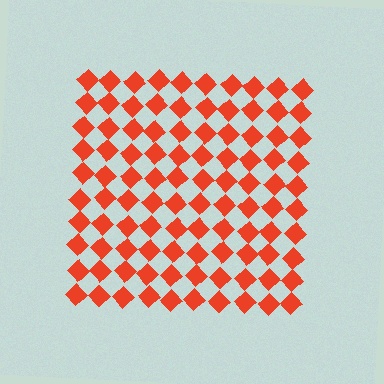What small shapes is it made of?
It is made of small diamonds.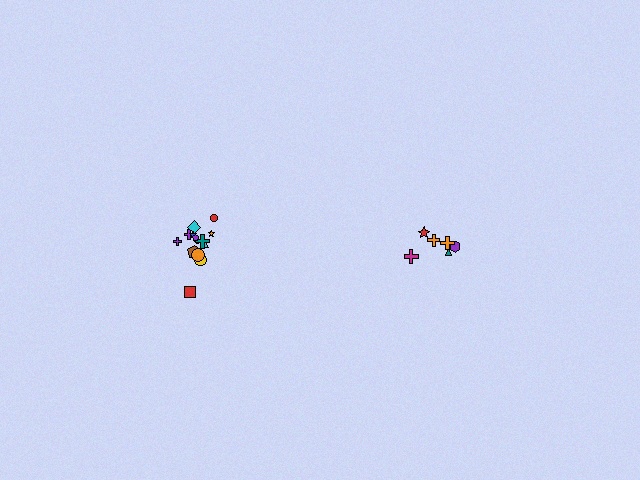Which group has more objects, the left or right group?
The left group.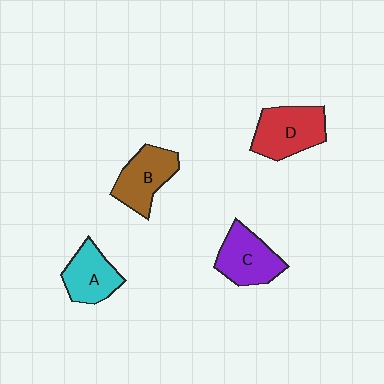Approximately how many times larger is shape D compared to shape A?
Approximately 1.3 times.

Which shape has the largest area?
Shape D (red).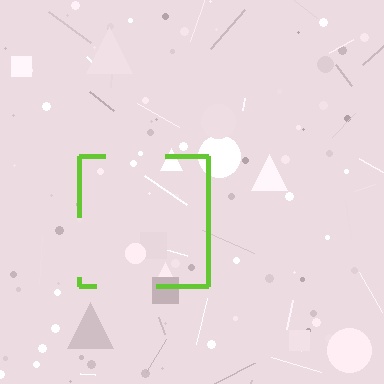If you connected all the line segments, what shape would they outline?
They would outline a square.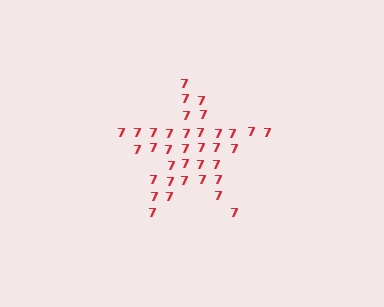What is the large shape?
The large shape is a star.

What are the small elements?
The small elements are digit 7's.